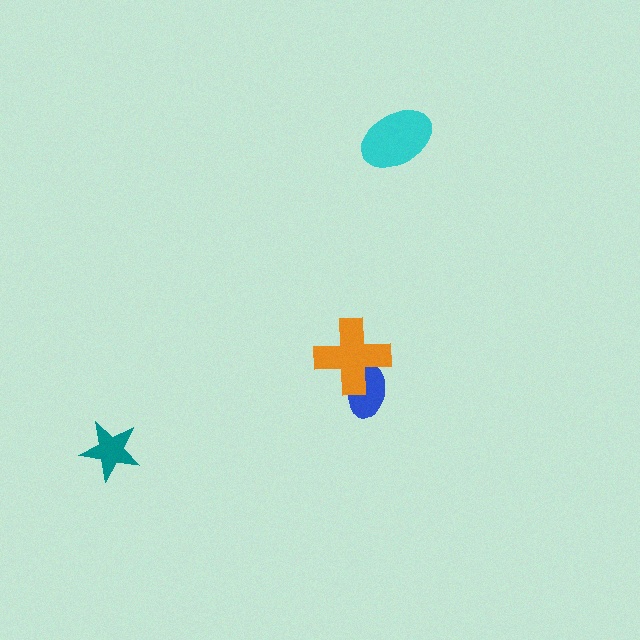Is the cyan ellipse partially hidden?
No, no other shape covers it.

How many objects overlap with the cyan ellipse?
0 objects overlap with the cyan ellipse.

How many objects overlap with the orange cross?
1 object overlaps with the orange cross.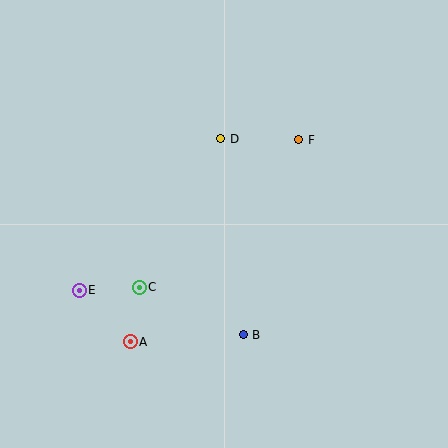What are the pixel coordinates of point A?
Point A is at (130, 342).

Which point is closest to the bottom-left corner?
Point A is closest to the bottom-left corner.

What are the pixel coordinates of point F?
Point F is at (299, 140).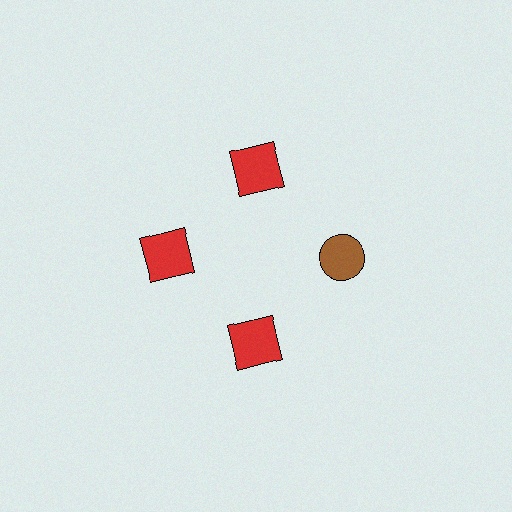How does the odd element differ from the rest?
It differs in both color (brown instead of red) and shape (circle instead of square).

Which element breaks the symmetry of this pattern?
The brown circle at roughly the 3 o'clock position breaks the symmetry. All other shapes are red squares.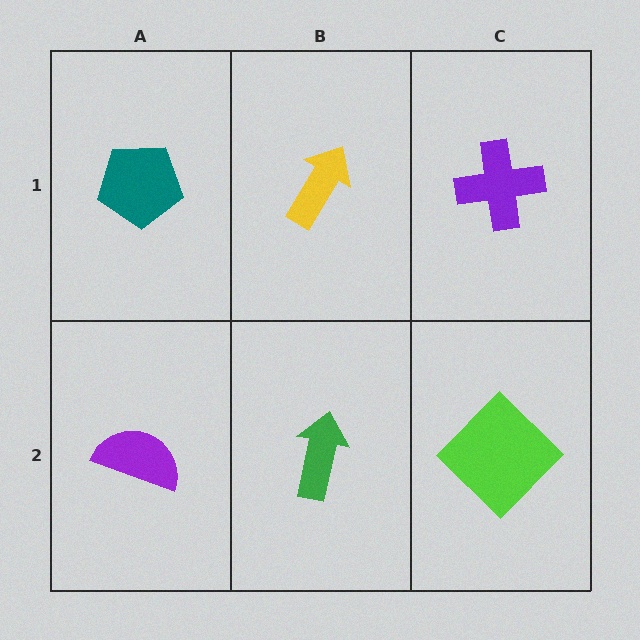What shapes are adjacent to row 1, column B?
A green arrow (row 2, column B), a teal pentagon (row 1, column A), a purple cross (row 1, column C).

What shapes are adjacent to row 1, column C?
A lime diamond (row 2, column C), a yellow arrow (row 1, column B).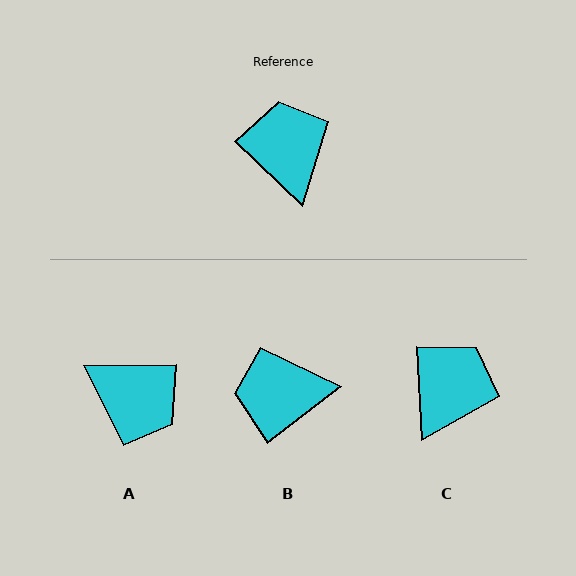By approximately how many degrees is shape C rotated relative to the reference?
Approximately 43 degrees clockwise.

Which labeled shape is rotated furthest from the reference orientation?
A, about 136 degrees away.